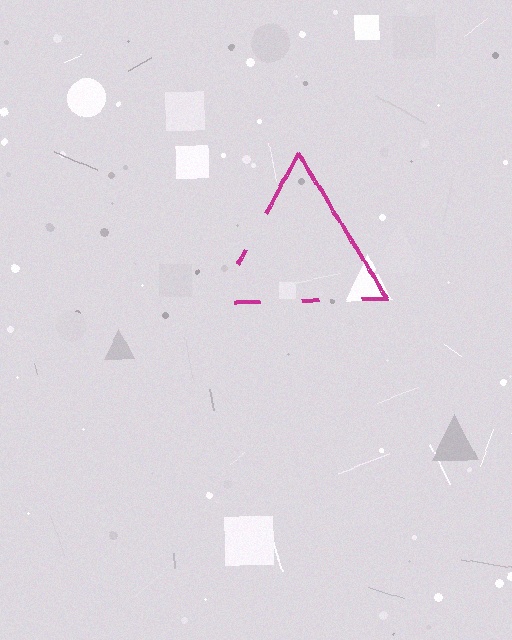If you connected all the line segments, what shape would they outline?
They would outline a triangle.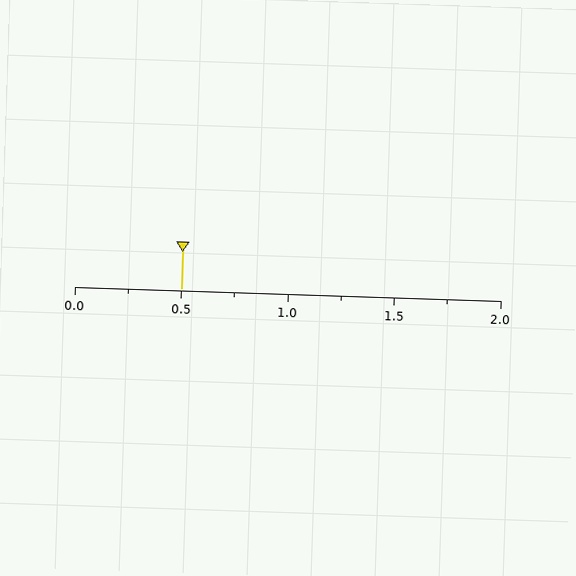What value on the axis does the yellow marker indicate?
The marker indicates approximately 0.5.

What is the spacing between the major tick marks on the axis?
The major ticks are spaced 0.5 apart.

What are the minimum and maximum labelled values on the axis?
The axis runs from 0.0 to 2.0.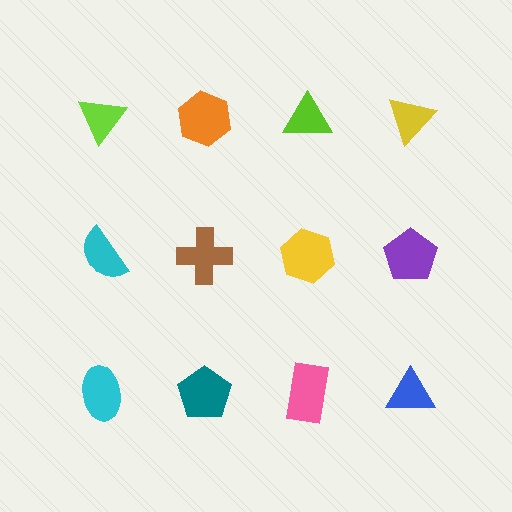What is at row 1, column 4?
A yellow triangle.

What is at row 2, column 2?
A brown cross.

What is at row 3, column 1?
A cyan ellipse.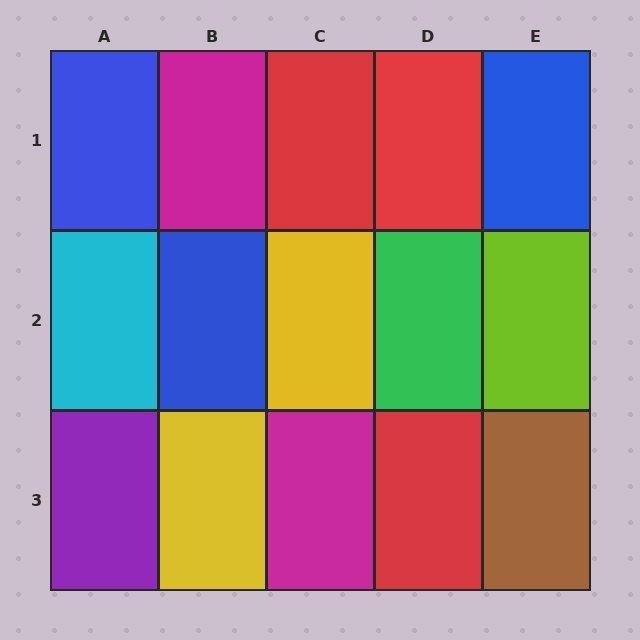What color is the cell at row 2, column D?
Green.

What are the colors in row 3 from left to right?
Purple, yellow, magenta, red, brown.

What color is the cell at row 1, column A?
Blue.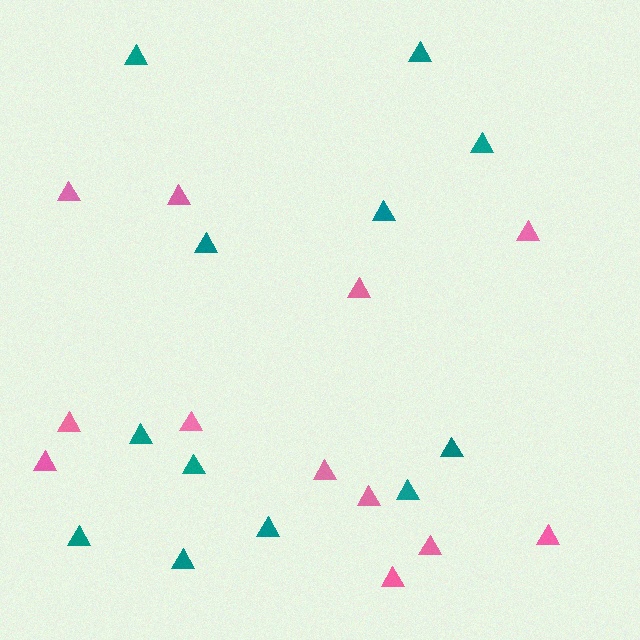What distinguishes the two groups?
There are 2 groups: one group of pink triangles (12) and one group of teal triangles (12).